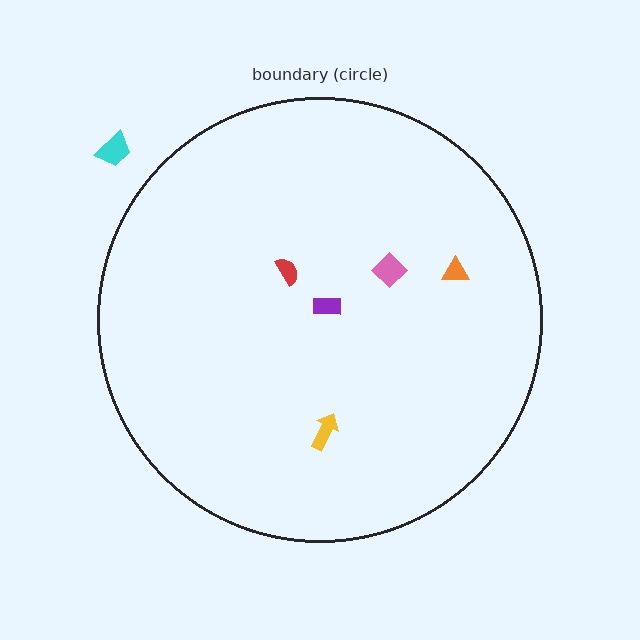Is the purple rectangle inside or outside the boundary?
Inside.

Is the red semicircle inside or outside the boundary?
Inside.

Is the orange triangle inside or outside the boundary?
Inside.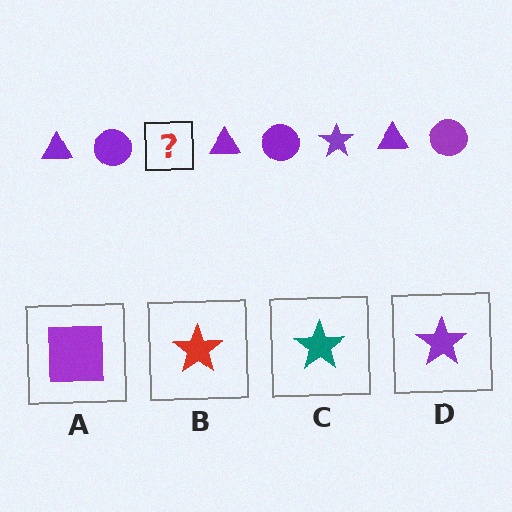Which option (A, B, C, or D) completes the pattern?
D.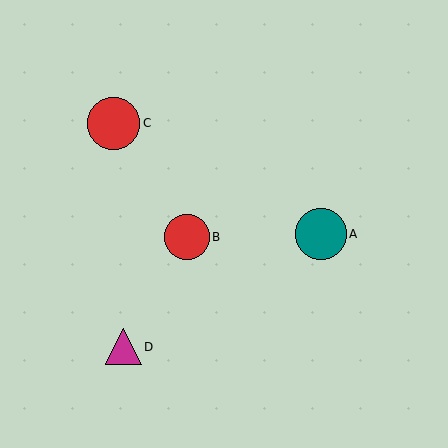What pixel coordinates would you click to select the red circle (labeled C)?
Click at (113, 123) to select the red circle C.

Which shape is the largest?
The red circle (labeled C) is the largest.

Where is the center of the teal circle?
The center of the teal circle is at (321, 234).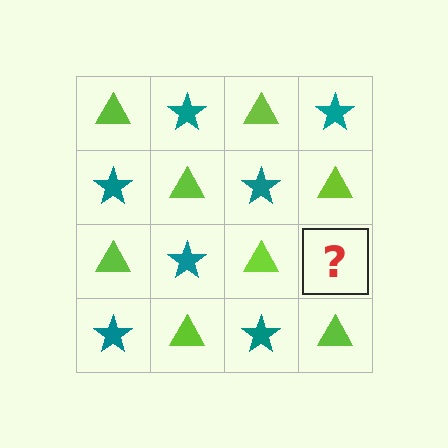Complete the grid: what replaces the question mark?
The question mark should be replaced with a teal star.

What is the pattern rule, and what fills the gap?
The rule is that it alternates lime triangle and teal star in a checkerboard pattern. The gap should be filled with a teal star.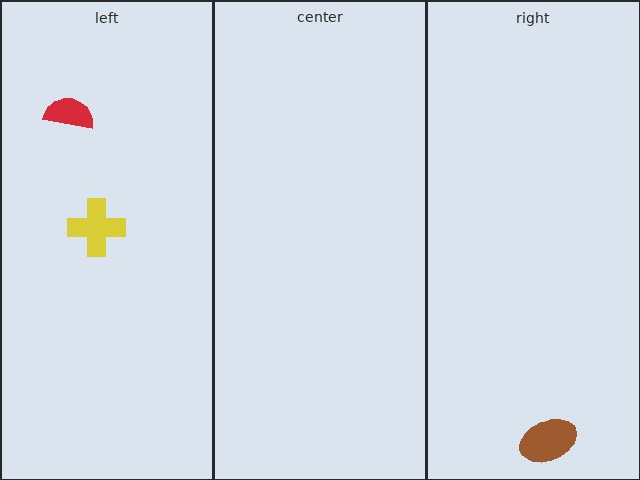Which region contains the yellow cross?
The left region.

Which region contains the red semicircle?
The left region.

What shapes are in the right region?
The brown ellipse.